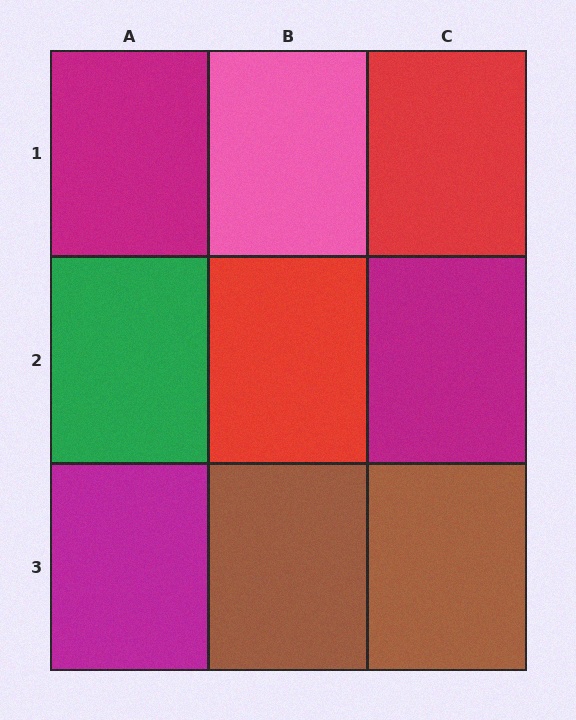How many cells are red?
2 cells are red.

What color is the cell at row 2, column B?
Red.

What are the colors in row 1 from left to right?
Magenta, pink, red.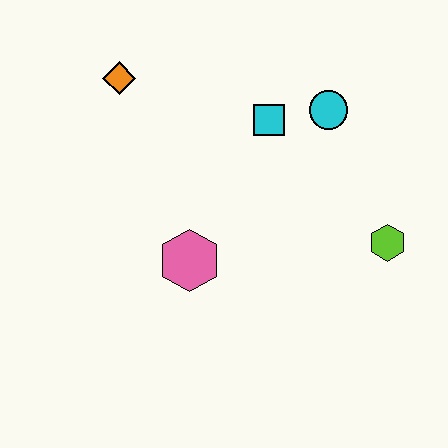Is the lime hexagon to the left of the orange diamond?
No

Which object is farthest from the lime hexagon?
The orange diamond is farthest from the lime hexagon.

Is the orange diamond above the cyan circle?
Yes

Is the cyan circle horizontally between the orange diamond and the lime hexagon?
Yes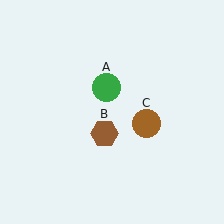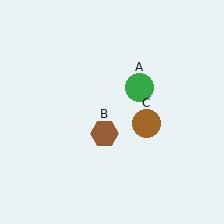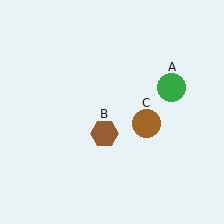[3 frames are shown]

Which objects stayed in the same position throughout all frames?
Brown hexagon (object B) and brown circle (object C) remained stationary.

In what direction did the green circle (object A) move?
The green circle (object A) moved right.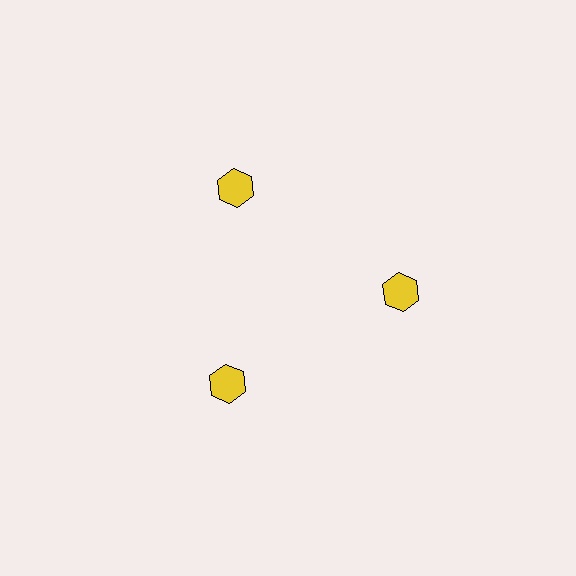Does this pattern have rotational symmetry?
Yes, this pattern has 3-fold rotational symmetry. It looks the same after rotating 120 degrees around the center.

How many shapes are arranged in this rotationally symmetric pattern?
There are 3 shapes, arranged in 3 groups of 1.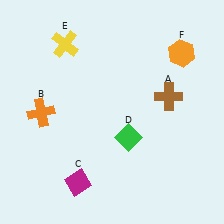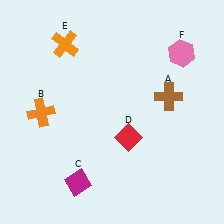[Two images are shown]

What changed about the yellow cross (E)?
In Image 1, E is yellow. In Image 2, it changed to orange.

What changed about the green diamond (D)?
In Image 1, D is green. In Image 2, it changed to red.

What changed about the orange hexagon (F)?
In Image 1, F is orange. In Image 2, it changed to pink.